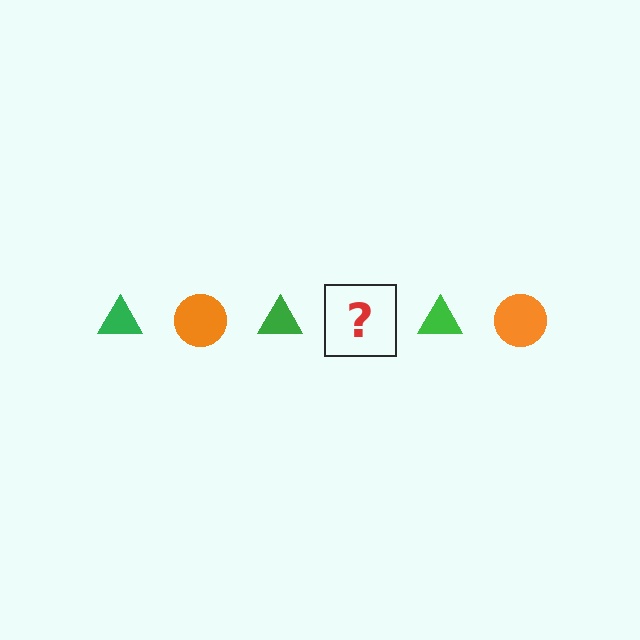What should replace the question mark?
The question mark should be replaced with an orange circle.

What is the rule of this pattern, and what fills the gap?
The rule is that the pattern alternates between green triangle and orange circle. The gap should be filled with an orange circle.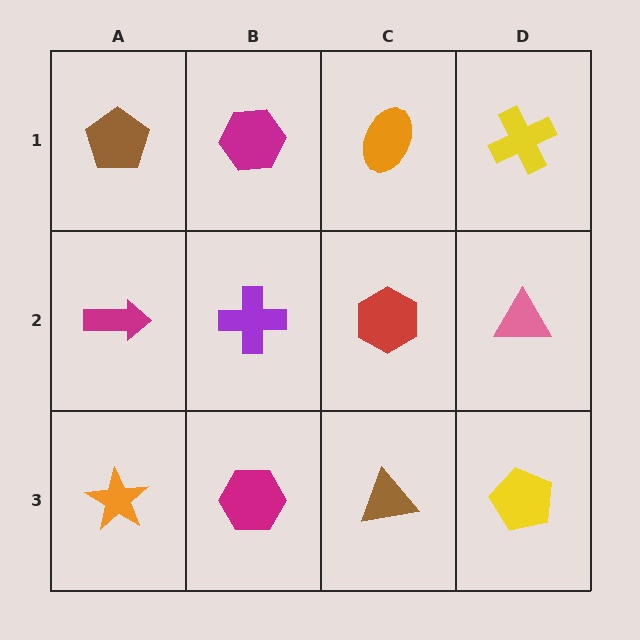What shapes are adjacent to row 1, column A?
A magenta arrow (row 2, column A), a magenta hexagon (row 1, column B).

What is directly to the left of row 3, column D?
A brown triangle.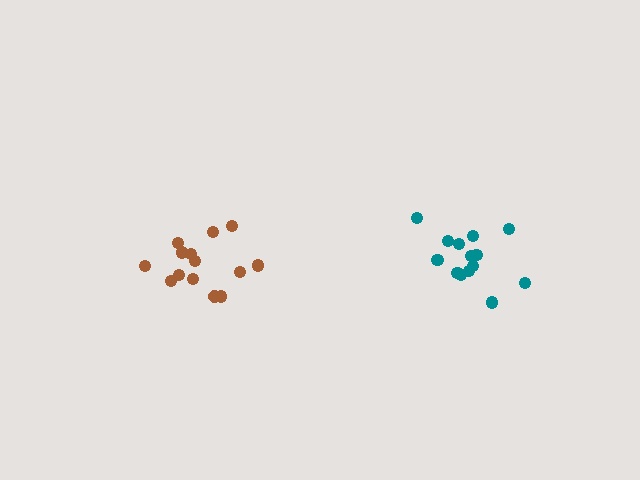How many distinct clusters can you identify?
There are 2 distinct clusters.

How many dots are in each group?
Group 1: 14 dots, Group 2: 14 dots (28 total).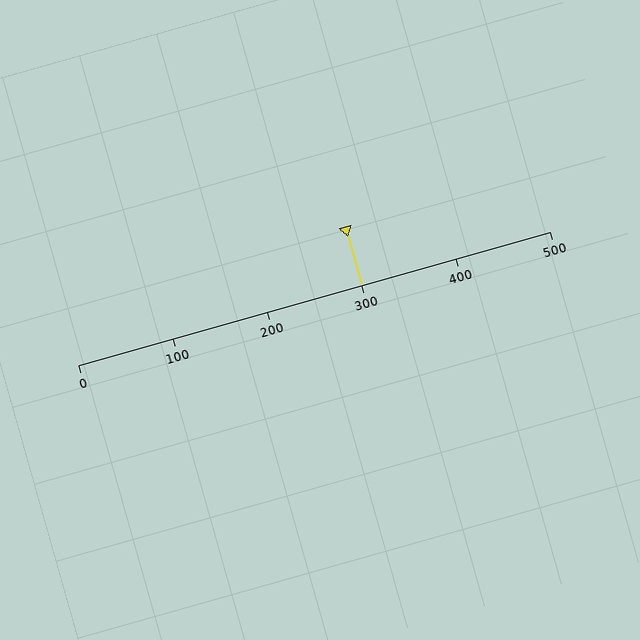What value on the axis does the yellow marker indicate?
The marker indicates approximately 300.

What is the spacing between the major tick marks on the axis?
The major ticks are spaced 100 apart.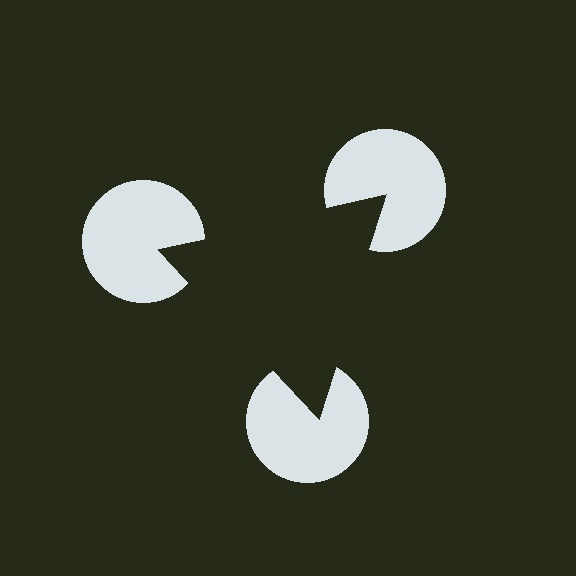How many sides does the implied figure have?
3 sides.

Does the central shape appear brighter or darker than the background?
It typically appears slightly darker than the background, even though no actual brightness change is drawn.